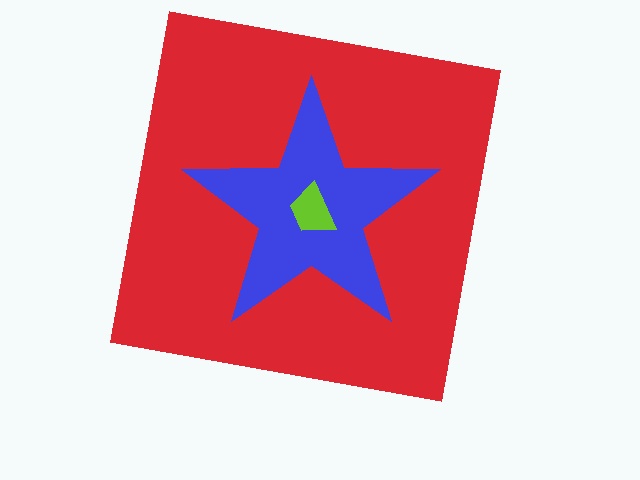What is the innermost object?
The lime trapezoid.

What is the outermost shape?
The red square.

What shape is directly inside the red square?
The blue star.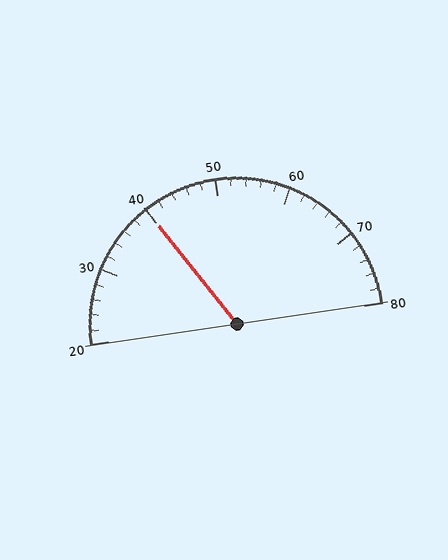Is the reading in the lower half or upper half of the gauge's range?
The reading is in the lower half of the range (20 to 80).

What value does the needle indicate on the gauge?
The needle indicates approximately 40.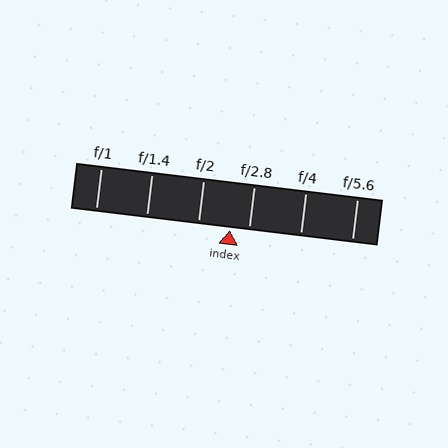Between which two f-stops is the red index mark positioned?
The index mark is between f/2 and f/2.8.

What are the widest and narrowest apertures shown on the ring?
The widest aperture shown is f/1 and the narrowest is f/5.6.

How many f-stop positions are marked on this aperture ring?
There are 6 f-stop positions marked.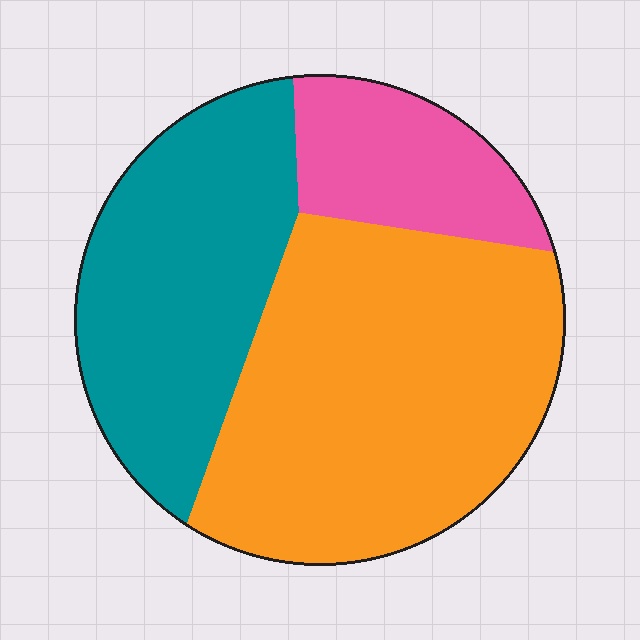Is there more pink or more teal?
Teal.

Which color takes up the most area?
Orange, at roughly 50%.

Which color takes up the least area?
Pink, at roughly 15%.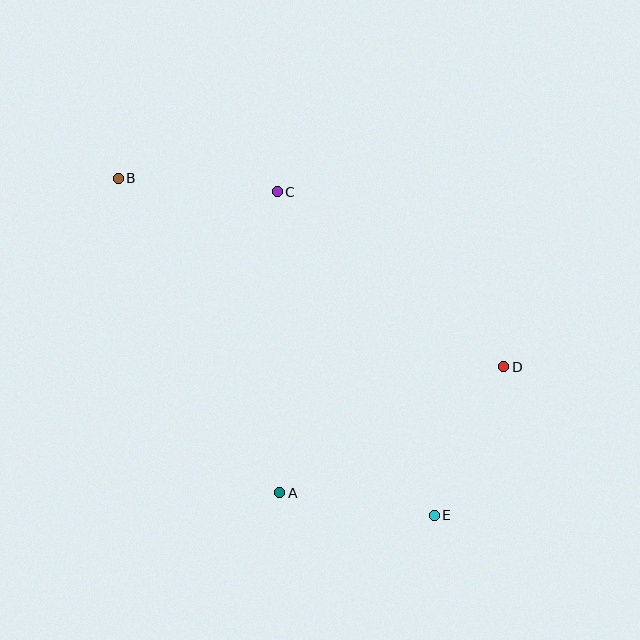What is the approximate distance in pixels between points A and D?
The distance between A and D is approximately 257 pixels.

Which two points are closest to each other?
Points A and E are closest to each other.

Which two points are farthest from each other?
Points B and E are farthest from each other.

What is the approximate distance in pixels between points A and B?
The distance between A and B is approximately 353 pixels.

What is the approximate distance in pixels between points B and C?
The distance between B and C is approximately 160 pixels.